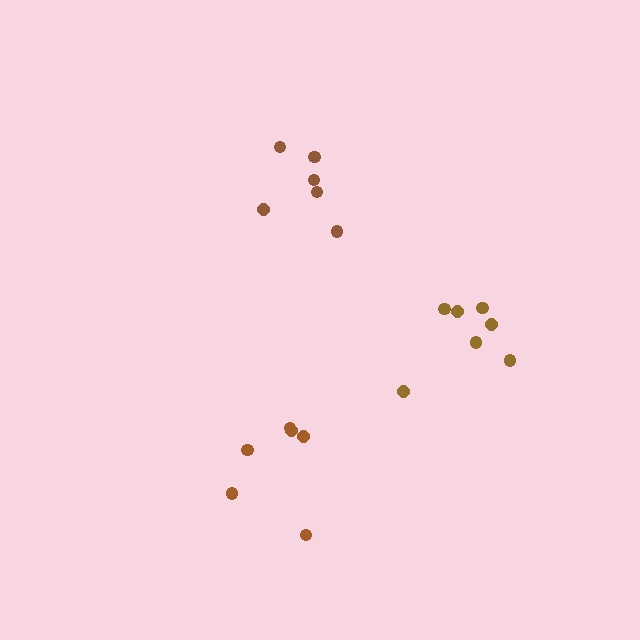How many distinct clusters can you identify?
There are 3 distinct clusters.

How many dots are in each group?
Group 1: 6 dots, Group 2: 7 dots, Group 3: 6 dots (19 total).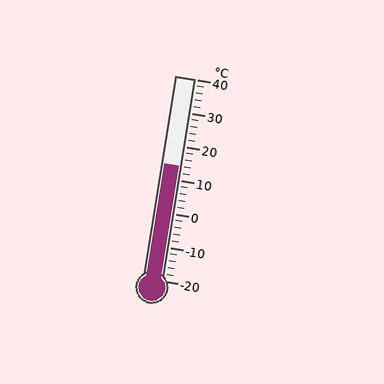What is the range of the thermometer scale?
The thermometer scale ranges from -20°C to 40°C.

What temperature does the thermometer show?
The thermometer shows approximately 14°C.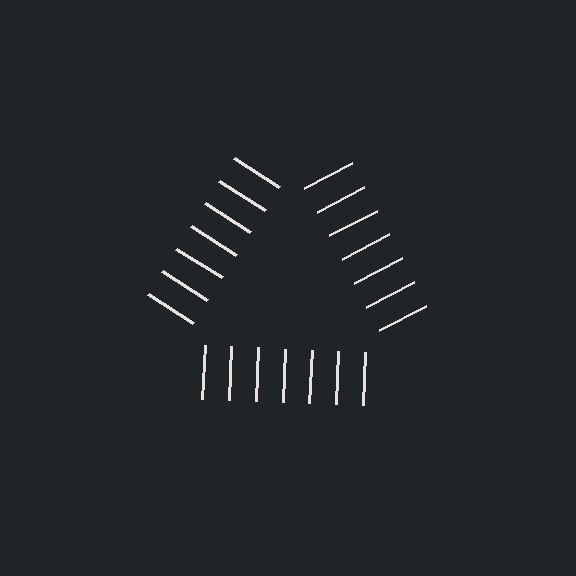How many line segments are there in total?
21 — 7 along each of the 3 edges.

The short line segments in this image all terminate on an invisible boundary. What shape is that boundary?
An illusory triangle — the line segments terminate on its edges but no continuous stroke is drawn.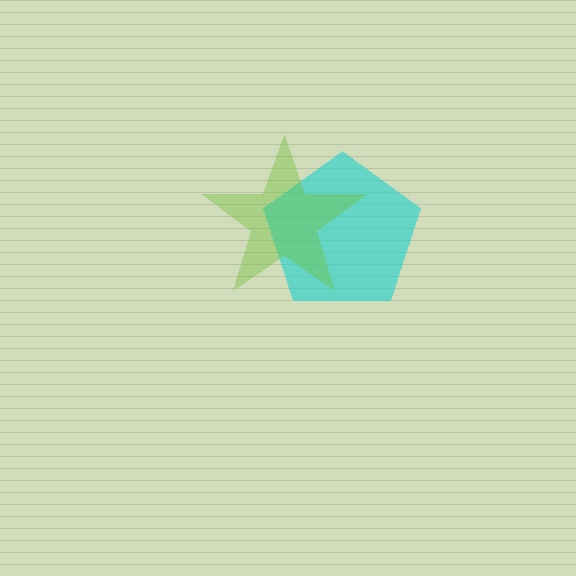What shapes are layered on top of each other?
The layered shapes are: a cyan pentagon, a lime star.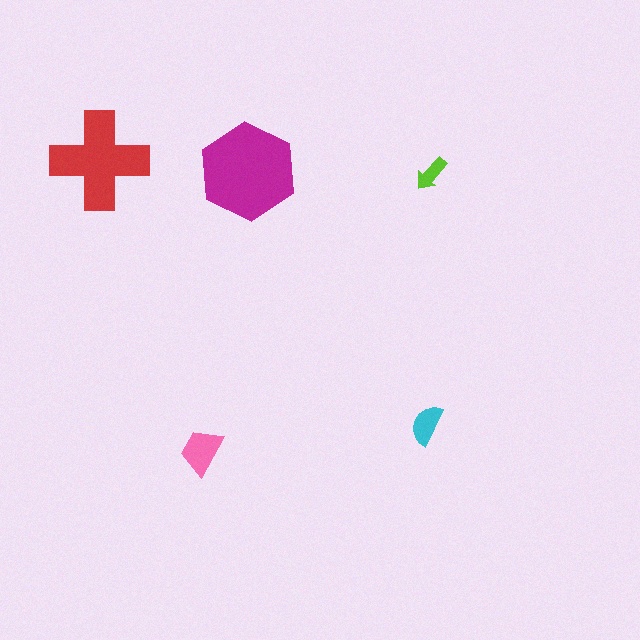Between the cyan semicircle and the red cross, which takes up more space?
The red cross.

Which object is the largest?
The magenta hexagon.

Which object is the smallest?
The lime arrow.